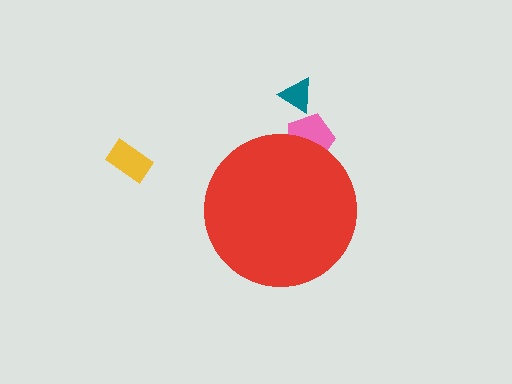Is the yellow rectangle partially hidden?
No, the yellow rectangle is fully visible.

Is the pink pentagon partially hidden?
Yes, the pink pentagon is partially hidden behind the red circle.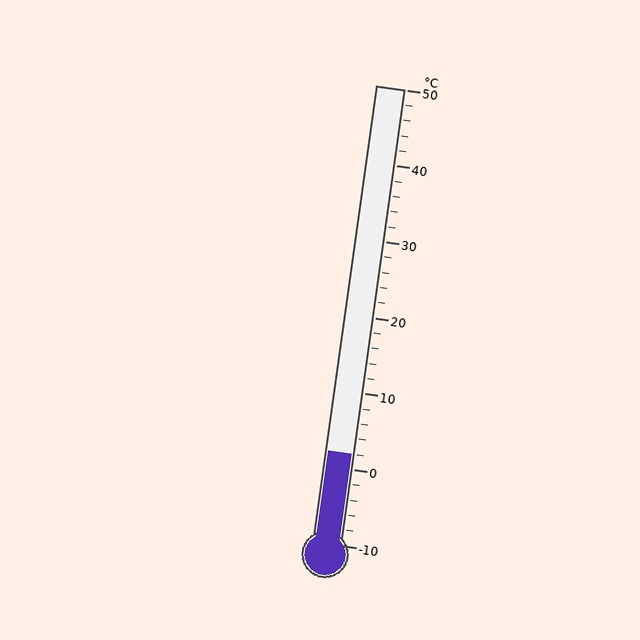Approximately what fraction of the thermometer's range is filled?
The thermometer is filled to approximately 20% of its range.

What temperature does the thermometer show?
The thermometer shows approximately 2°C.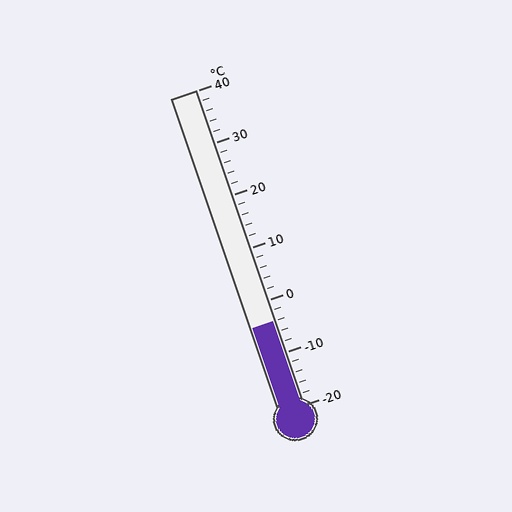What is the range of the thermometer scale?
The thermometer scale ranges from -20°C to 40°C.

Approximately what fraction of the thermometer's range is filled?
The thermometer is filled to approximately 25% of its range.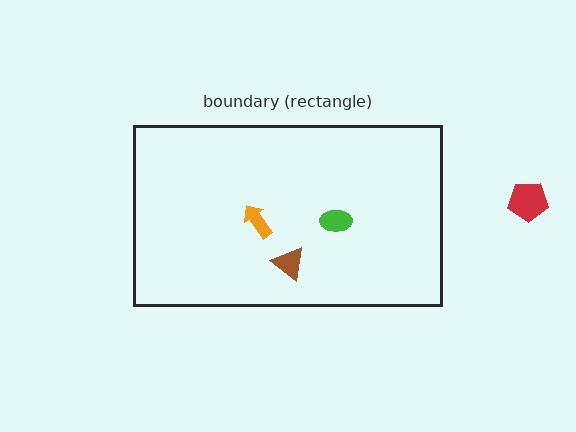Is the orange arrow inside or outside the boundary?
Inside.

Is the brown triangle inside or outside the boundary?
Inside.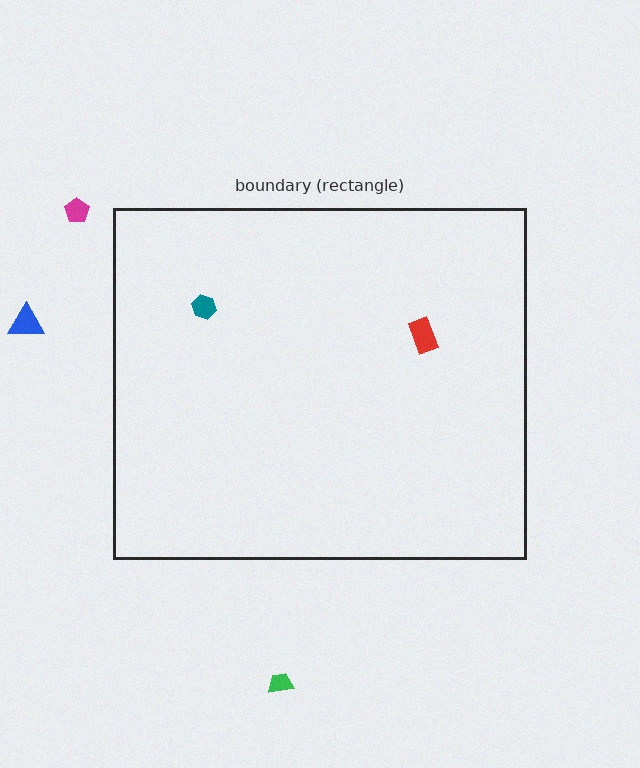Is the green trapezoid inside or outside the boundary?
Outside.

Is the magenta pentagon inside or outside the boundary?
Outside.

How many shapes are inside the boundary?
2 inside, 3 outside.